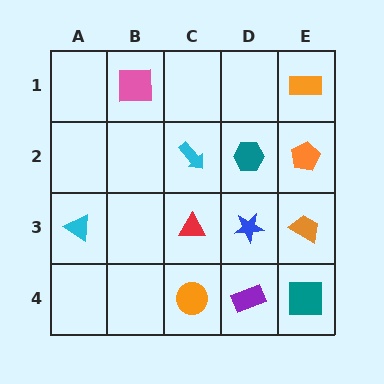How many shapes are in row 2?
3 shapes.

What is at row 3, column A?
A cyan triangle.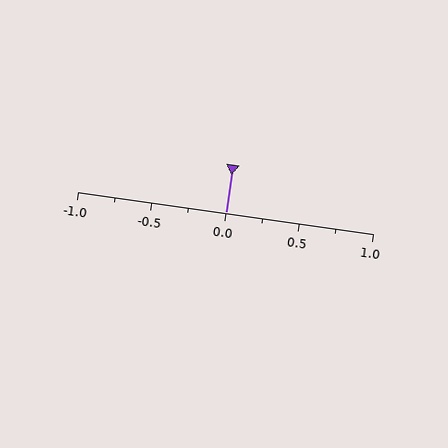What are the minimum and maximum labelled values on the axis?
The axis runs from -1.0 to 1.0.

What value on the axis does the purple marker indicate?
The marker indicates approximately 0.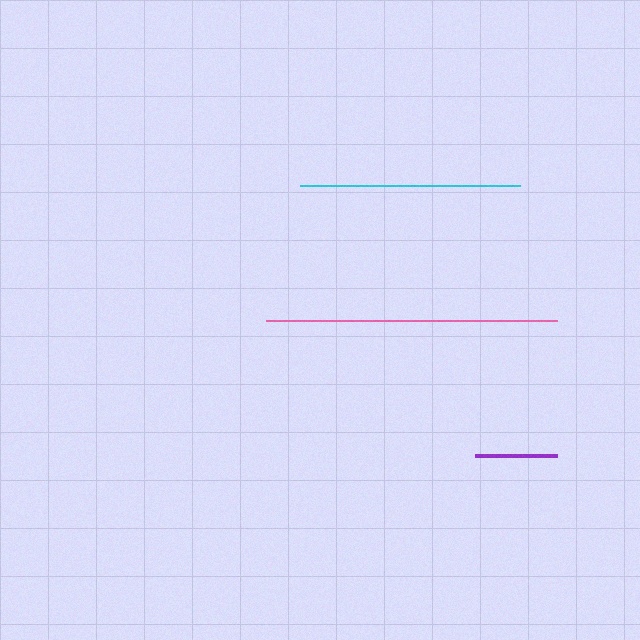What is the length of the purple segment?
The purple segment is approximately 82 pixels long.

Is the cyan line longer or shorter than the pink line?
The pink line is longer than the cyan line.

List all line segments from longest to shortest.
From longest to shortest: pink, cyan, purple.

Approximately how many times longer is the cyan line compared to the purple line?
The cyan line is approximately 2.7 times the length of the purple line.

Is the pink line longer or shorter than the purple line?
The pink line is longer than the purple line.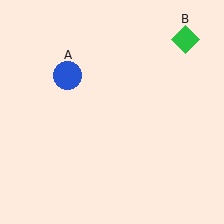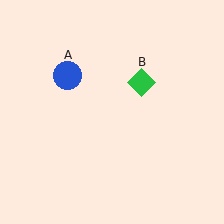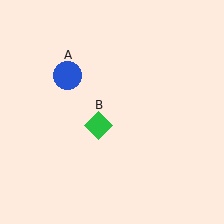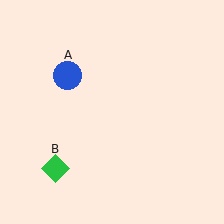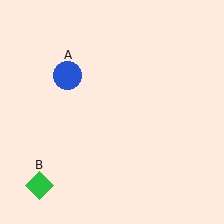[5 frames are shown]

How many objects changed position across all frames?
1 object changed position: green diamond (object B).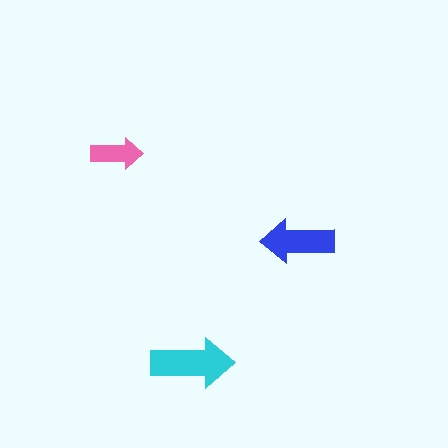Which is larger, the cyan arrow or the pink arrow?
The cyan one.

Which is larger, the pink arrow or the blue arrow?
The blue one.